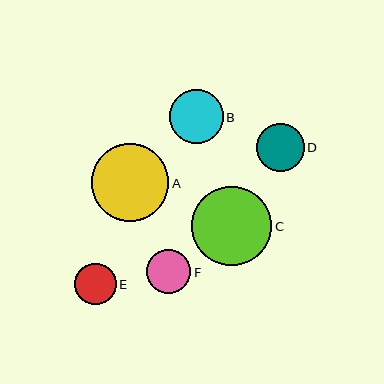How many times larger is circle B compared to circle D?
Circle B is approximately 1.1 times the size of circle D.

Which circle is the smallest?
Circle E is the smallest with a size of approximately 42 pixels.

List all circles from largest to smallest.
From largest to smallest: C, A, B, D, F, E.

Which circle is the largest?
Circle C is the largest with a size of approximately 80 pixels.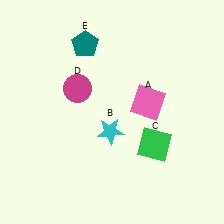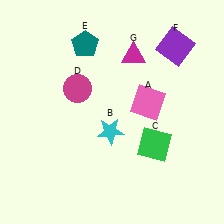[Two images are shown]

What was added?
A purple square (F), a magenta triangle (G) were added in Image 2.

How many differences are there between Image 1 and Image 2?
There are 2 differences between the two images.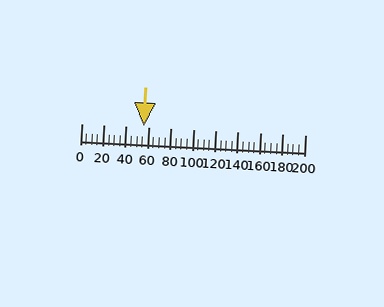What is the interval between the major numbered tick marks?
The major tick marks are spaced 20 units apart.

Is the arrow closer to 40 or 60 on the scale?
The arrow is closer to 60.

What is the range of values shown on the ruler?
The ruler shows values from 0 to 200.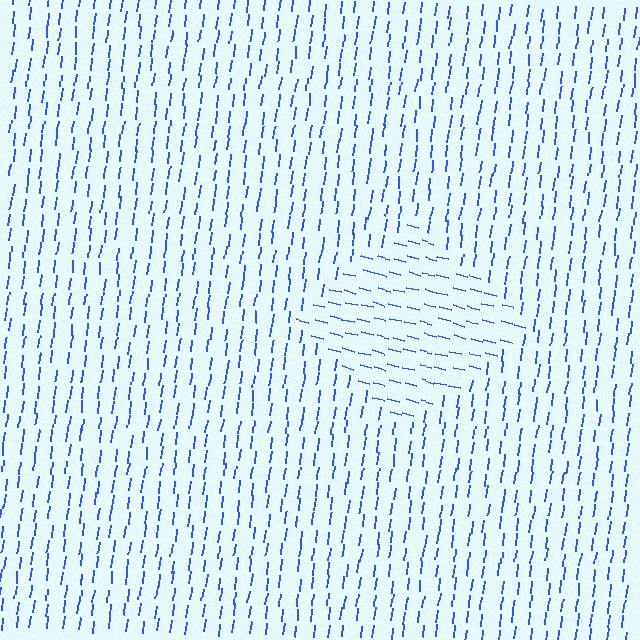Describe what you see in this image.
The image is filled with small blue line segments. A diamond region in the image has lines oriented differently from the surrounding lines, creating a visible texture boundary.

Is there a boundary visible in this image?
Yes, there is a texture boundary formed by a change in line orientation.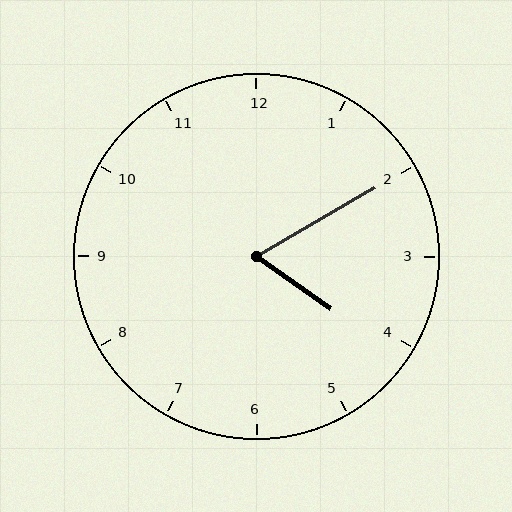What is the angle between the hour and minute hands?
Approximately 65 degrees.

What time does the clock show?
4:10.